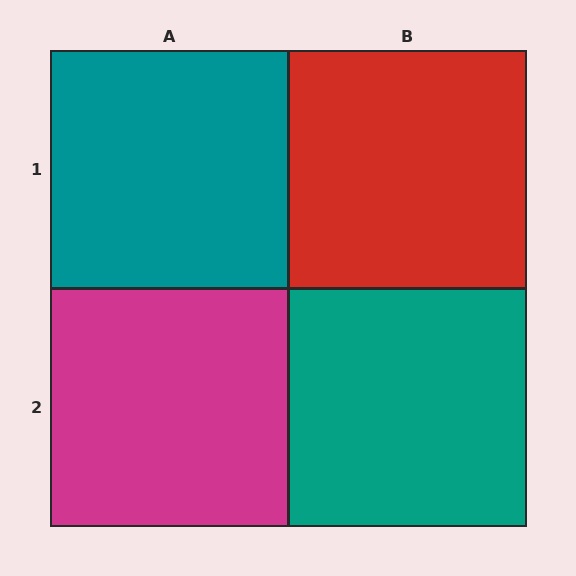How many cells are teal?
2 cells are teal.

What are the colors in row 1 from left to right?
Teal, red.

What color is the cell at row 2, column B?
Teal.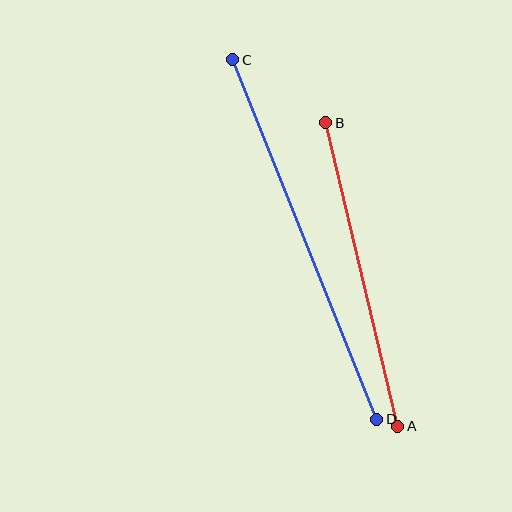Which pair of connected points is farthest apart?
Points C and D are farthest apart.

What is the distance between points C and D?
The distance is approximately 387 pixels.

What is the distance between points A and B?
The distance is approximately 312 pixels.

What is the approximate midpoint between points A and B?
The midpoint is at approximately (362, 275) pixels.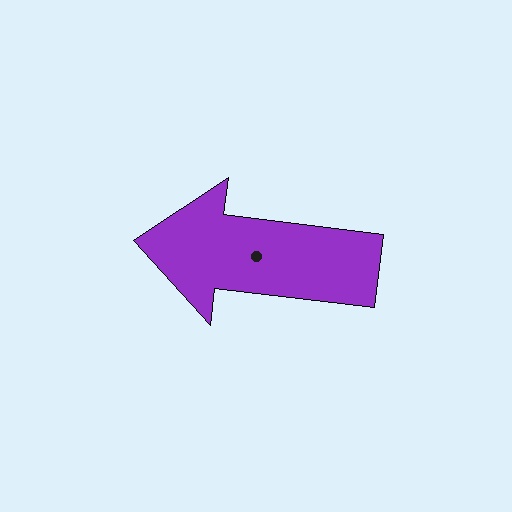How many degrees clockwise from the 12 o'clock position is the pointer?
Approximately 277 degrees.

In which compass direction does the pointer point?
West.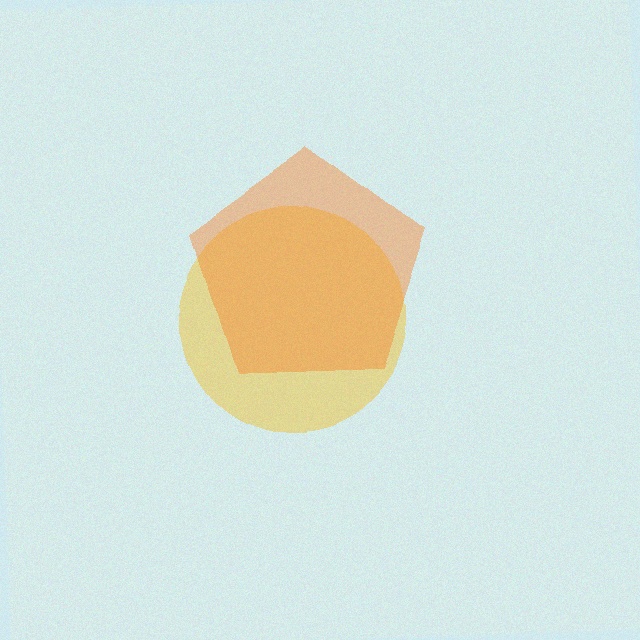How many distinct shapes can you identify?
There are 2 distinct shapes: a yellow circle, an orange pentagon.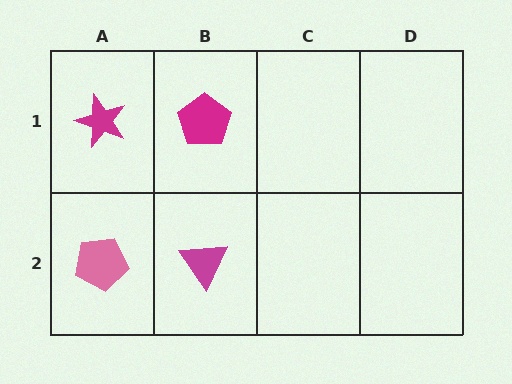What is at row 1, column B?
A magenta pentagon.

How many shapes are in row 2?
2 shapes.